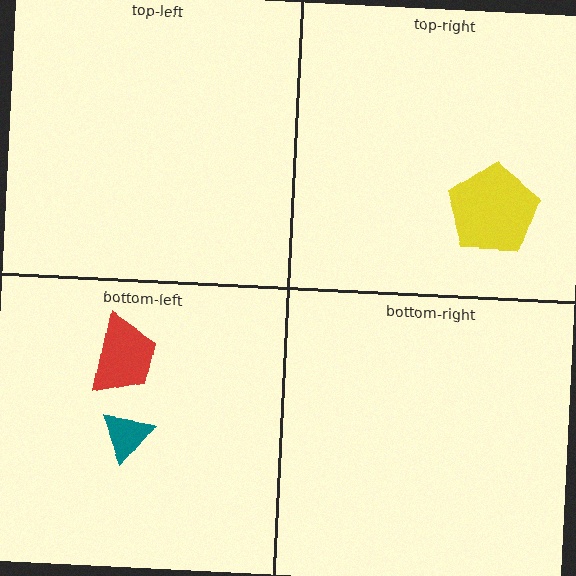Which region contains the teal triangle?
The bottom-left region.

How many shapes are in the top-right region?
1.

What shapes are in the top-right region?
The yellow pentagon.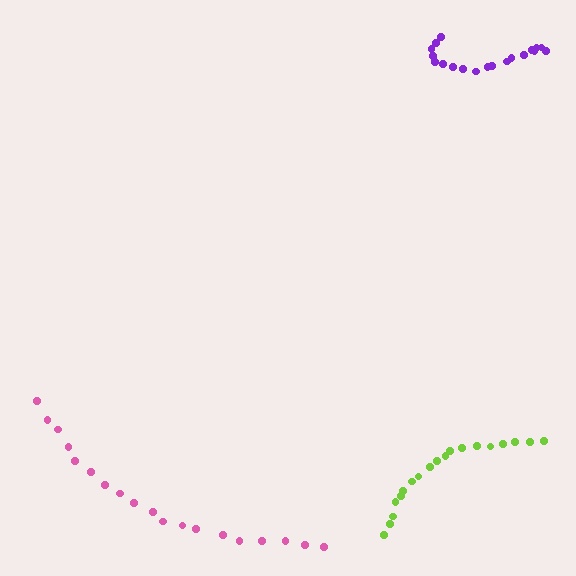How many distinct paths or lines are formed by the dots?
There are 3 distinct paths.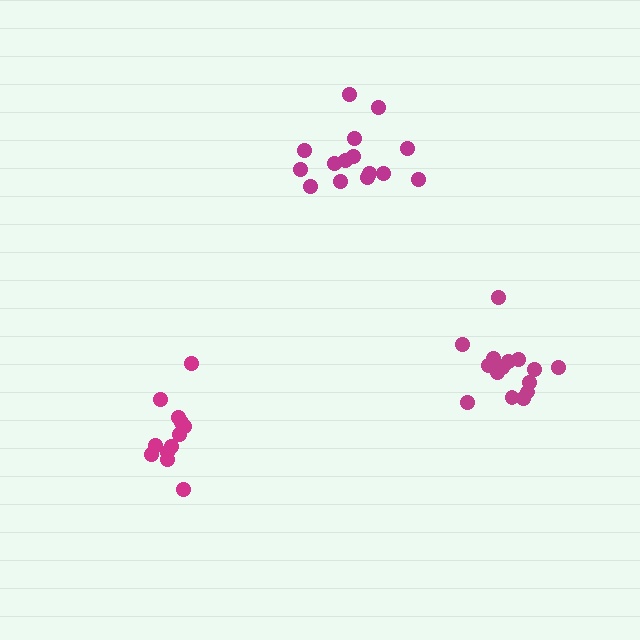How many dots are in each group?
Group 1: 15 dots, Group 2: 12 dots, Group 3: 15 dots (42 total).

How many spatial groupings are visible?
There are 3 spatial groupings.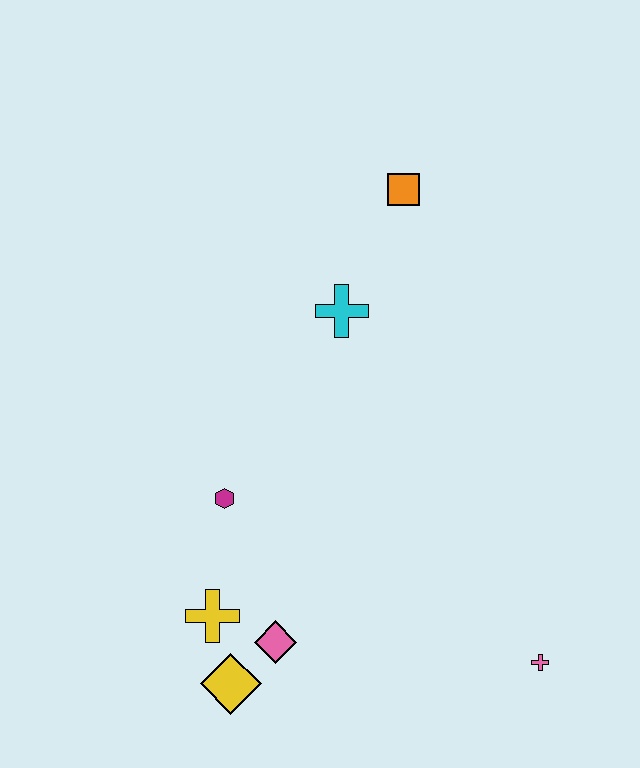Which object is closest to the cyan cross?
The orange square is closest to the cyan cross.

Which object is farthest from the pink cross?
The orange square is farthest from the pink cross.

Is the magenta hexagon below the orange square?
Yes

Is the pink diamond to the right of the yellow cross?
Yes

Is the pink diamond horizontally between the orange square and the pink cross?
No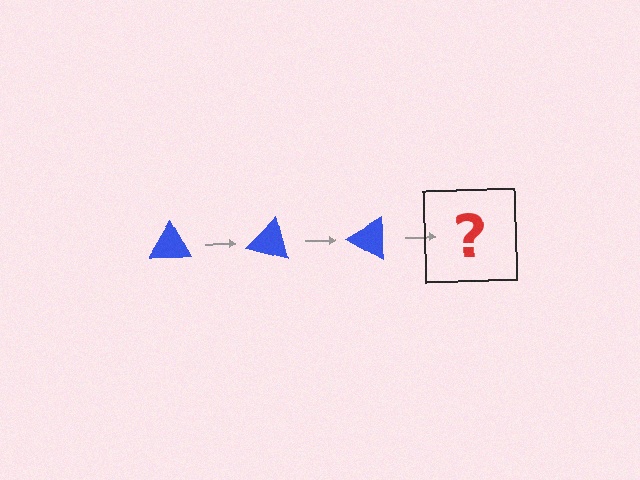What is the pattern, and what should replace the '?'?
The pattern is that the triangle rotates 15 degrees each step. The '?' should be a blue triangle rotated 45 degrees.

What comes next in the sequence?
The next element should be a blue triangle rotated 45 degrees.